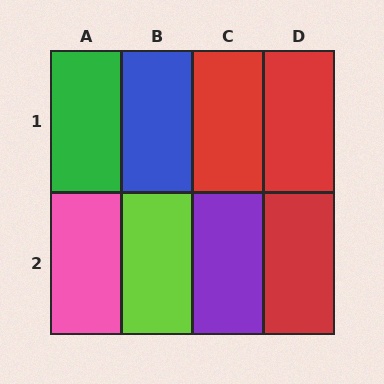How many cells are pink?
1 cell is pink.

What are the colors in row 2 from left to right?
Pink, lime, purple, red.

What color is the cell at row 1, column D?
Red.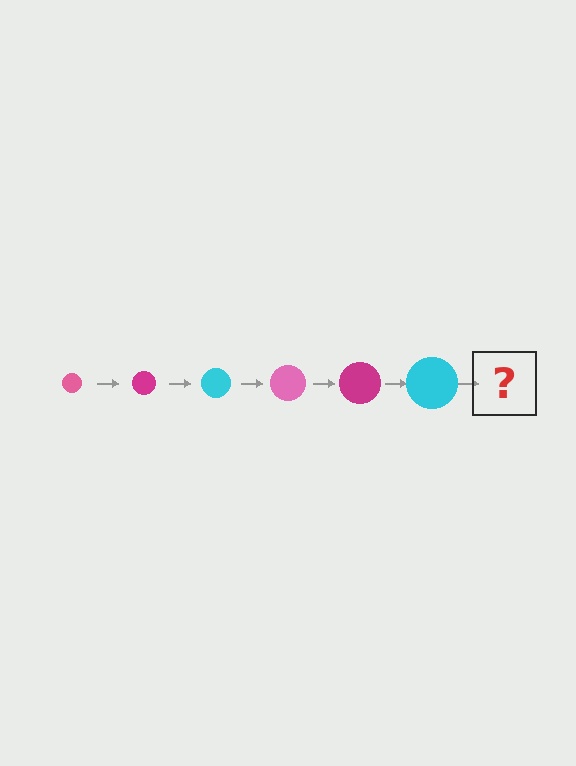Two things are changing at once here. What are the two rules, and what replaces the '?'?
The two rules are that the circle grows larger each step and the color cycles through pink, magenta, and cyan. The '?' should be a pink circle, larger than the previous one.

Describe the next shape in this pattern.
It should be a pink circle, larger than the previous one.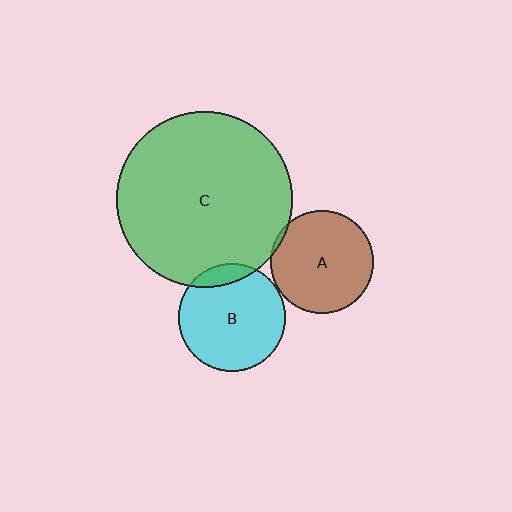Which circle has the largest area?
Circle C (green).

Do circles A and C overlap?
Yes.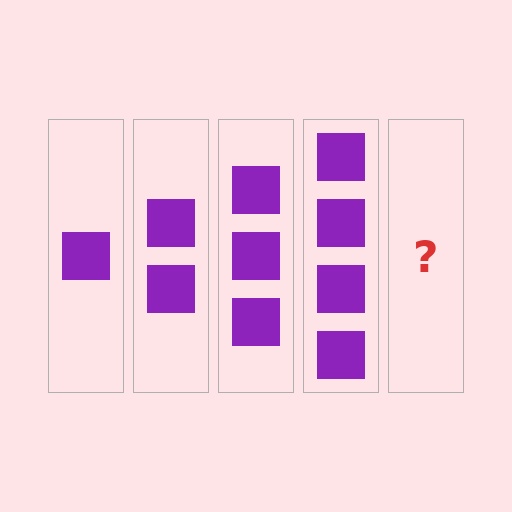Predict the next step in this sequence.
The next step is 5 squares.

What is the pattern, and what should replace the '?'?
The pattern is that each step adds one more square. The '?' should be 5 squares.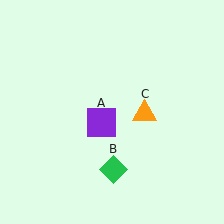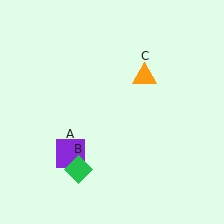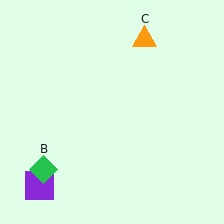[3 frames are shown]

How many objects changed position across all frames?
3 objects changed position: purple square (object A), green diamond (object B), orange triangle (object C).